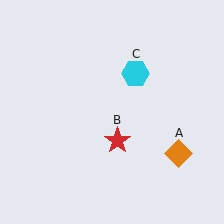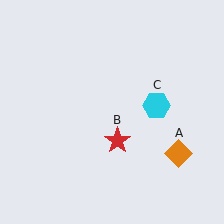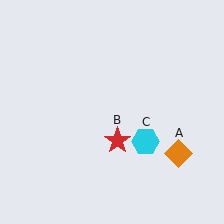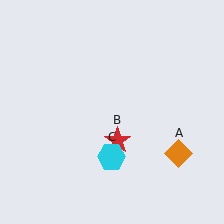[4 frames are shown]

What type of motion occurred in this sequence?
The cyan hexagon (object C) rotated clockwise around the center of the scene.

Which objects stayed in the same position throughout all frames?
Orange diamond (object A) and red star (object B) remained stationary.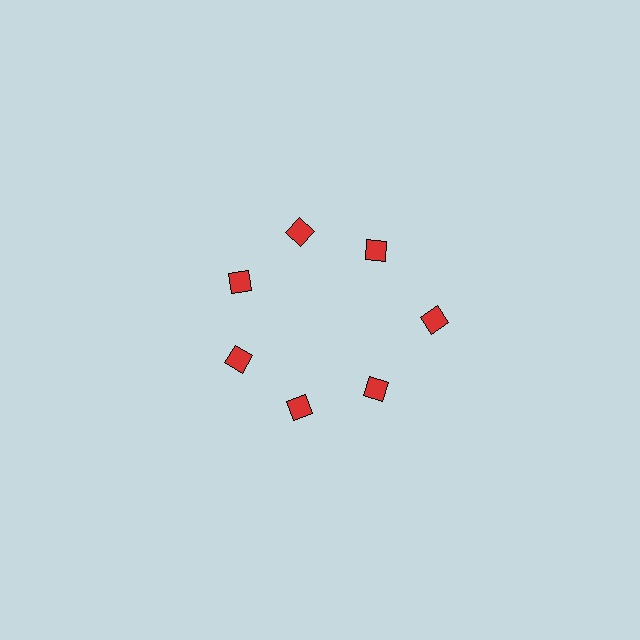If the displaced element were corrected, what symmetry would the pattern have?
It would have 7-fold rotational symmetry — the pattern would map onto itself every 51 degrees.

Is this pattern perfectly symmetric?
No. The 7 red diamonds are arranged in a ring, but one element near the 3 o'clock position is pushed outward from the center, breaking the 7-fold rotational symmetry.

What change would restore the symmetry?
The symmetry would be restored by moving it inward, back onto the ring so that all 7 diamonds sit at equal angles and equal distance from the center.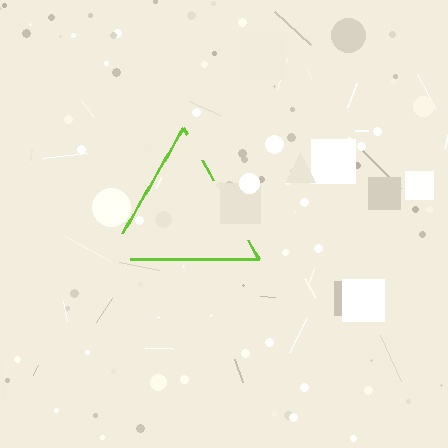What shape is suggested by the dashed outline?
The dashed outline suggests a triangle.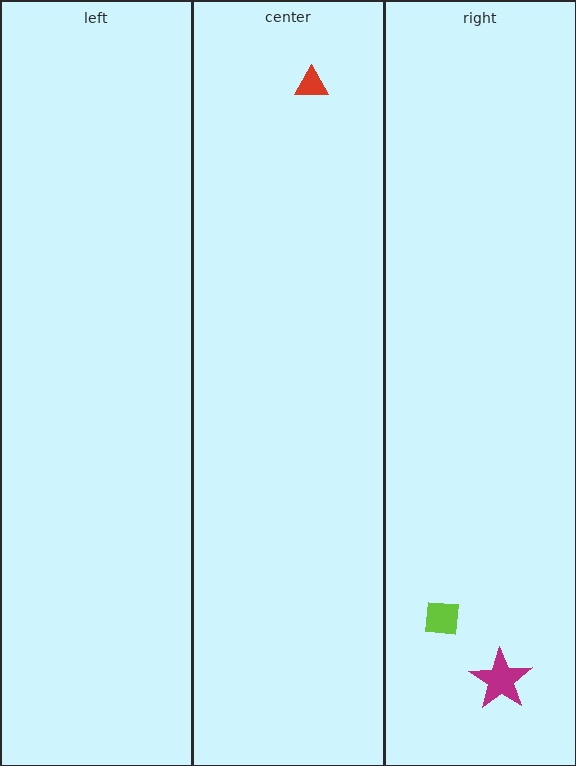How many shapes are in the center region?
1.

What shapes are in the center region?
The red triangle.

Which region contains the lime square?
The right region.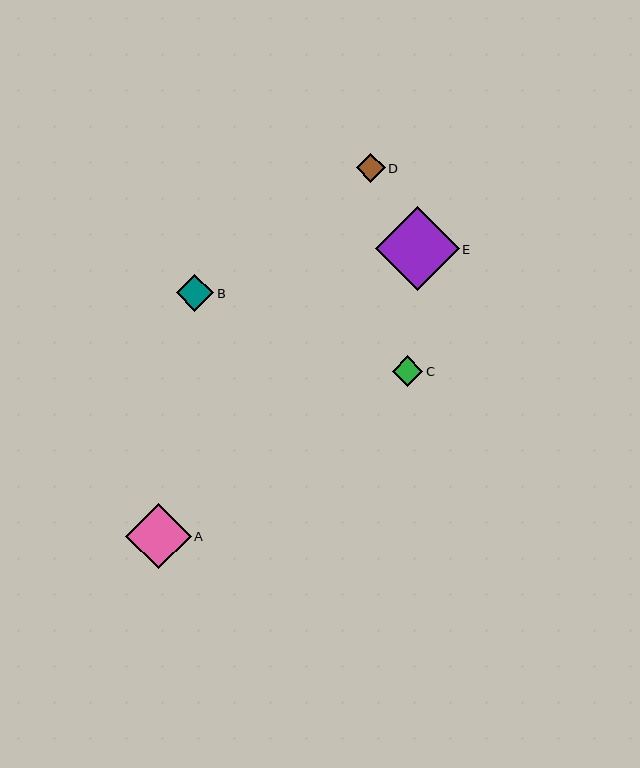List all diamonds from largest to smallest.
From largest to smallest: E, A, B, C, D.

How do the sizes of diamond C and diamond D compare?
Diamond C and diamond D are approximately the same size.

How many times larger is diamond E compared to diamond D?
Diamond E is approximately 2.9 times the size of diamond D.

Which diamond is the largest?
Diamond E is the largest with a size of approximately 84 pixels.